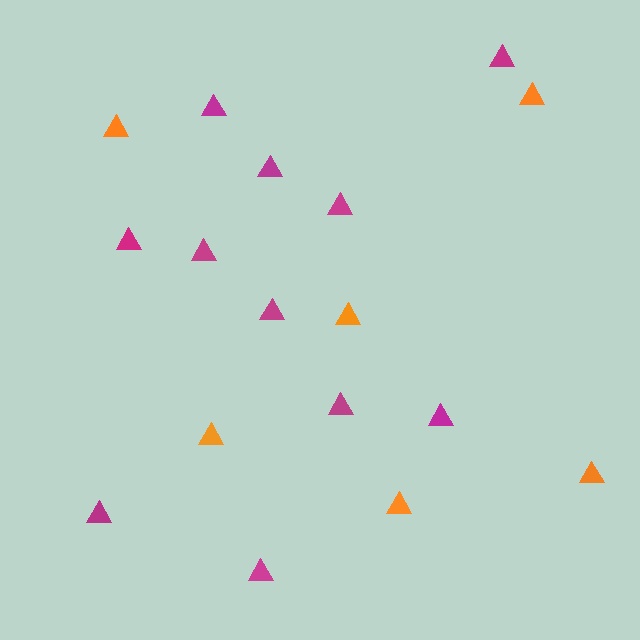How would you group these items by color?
There are 2 groups: one group of orange triangles (6) and one group of magenta triangles (11).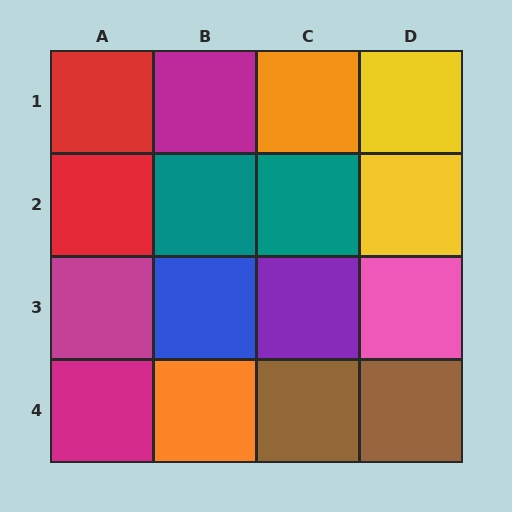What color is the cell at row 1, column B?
Magenta.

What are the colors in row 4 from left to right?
Magenta, orange, brown, brown.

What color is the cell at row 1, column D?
Yellow.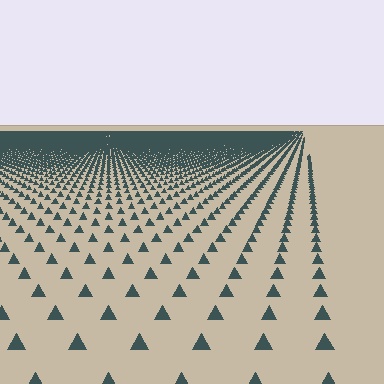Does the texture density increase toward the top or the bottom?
Density increases toward the top.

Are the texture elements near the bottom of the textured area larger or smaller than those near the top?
Larger. Near the bottom, elements are closer to the viewer and appear at a bigger on-screen size.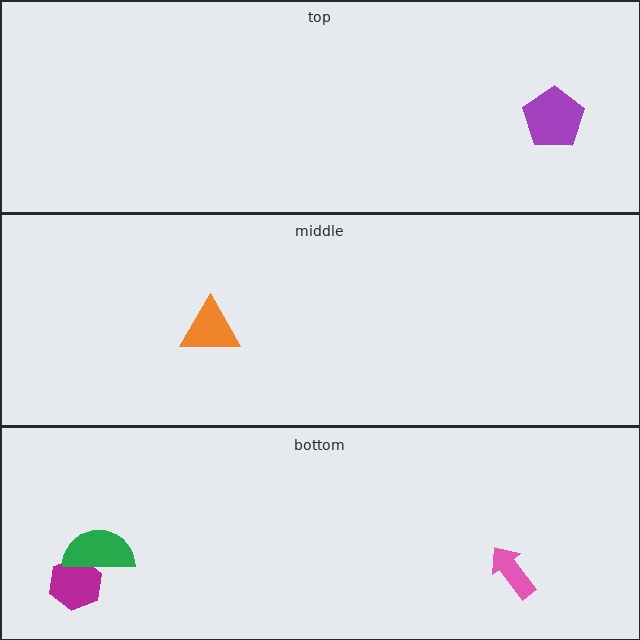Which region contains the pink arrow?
The bottom region.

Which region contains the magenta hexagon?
The bottom region.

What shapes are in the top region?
The purple pentagon.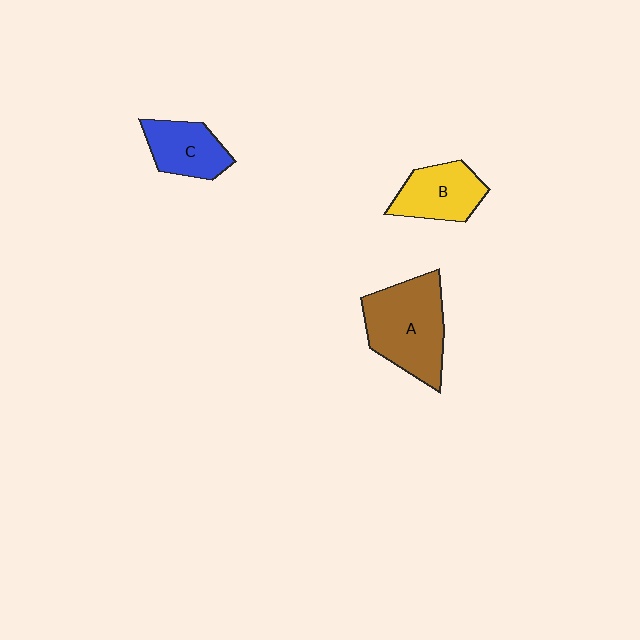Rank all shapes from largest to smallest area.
From largest to smallest: A (brown), B (yellow), C (blue).